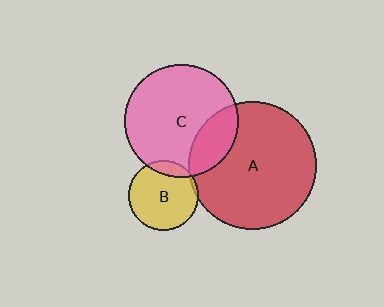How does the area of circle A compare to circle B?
Approximately 3.4 times.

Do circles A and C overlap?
Yes.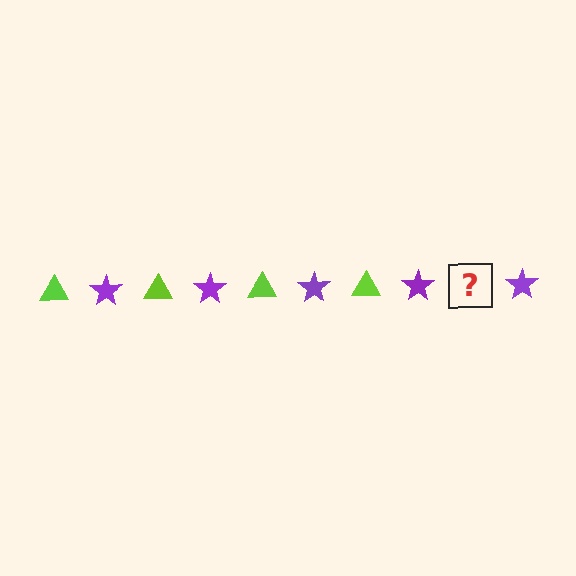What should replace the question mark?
The question mark should be replaced with a lime triangle.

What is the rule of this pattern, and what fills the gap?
The rule is that the pattern alternates between lime triangle and purple star. The gap should be filled with a lime triangle.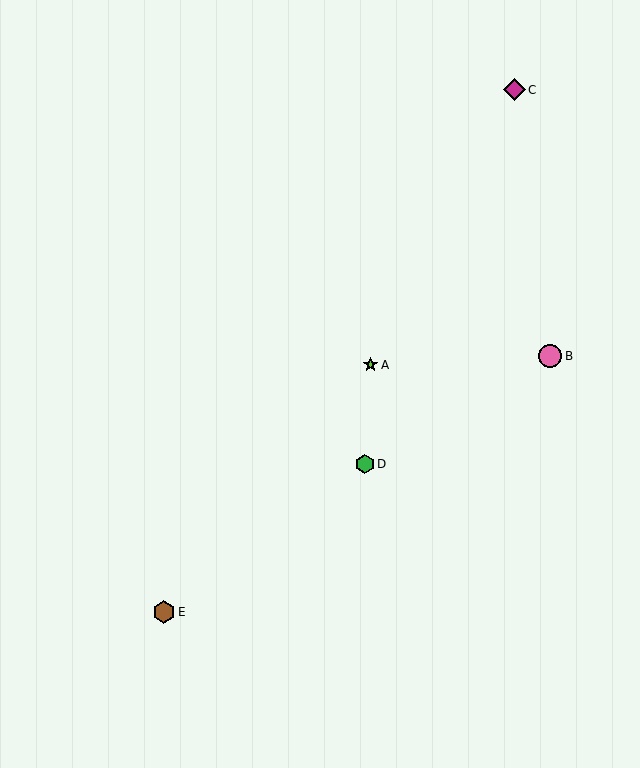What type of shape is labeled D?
Shape D is a green hexagon.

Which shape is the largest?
The pink circle (labeled B) is the largest.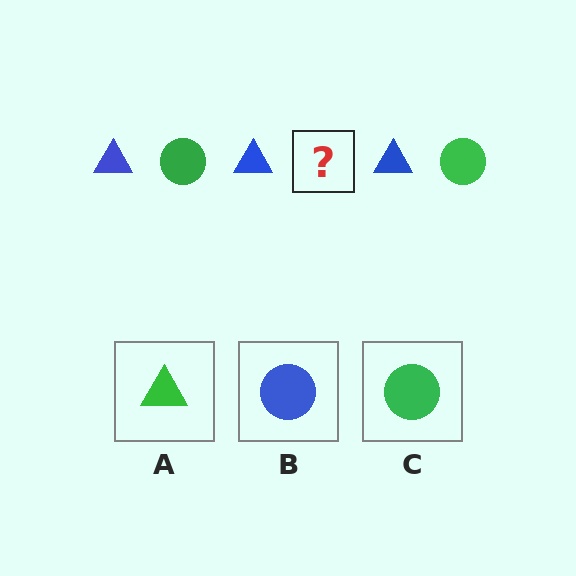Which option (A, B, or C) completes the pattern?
C.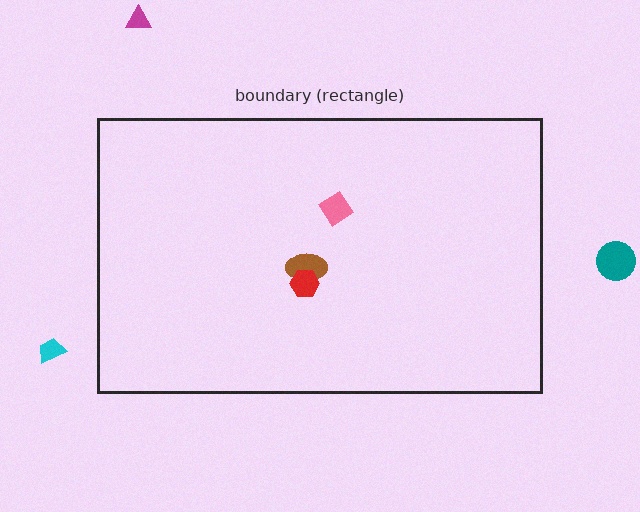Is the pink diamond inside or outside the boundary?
Inside.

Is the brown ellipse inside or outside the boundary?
Inside.